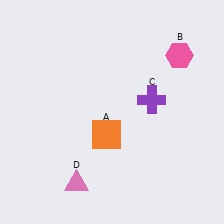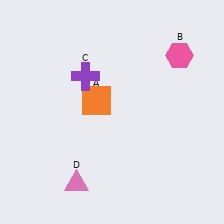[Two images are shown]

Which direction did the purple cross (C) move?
The purple cross (C) moved left.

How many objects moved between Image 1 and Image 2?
2 objects moved between the two images.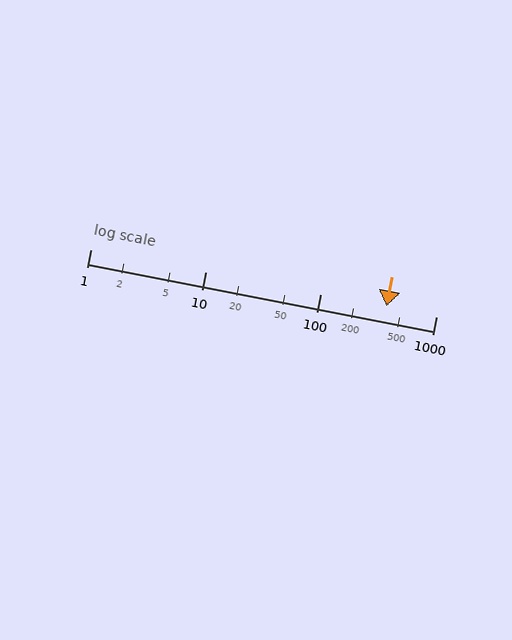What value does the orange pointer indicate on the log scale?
The pointer indicates approximately 370.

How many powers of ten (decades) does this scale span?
The scale spans 3 decades, from 1 to 1000.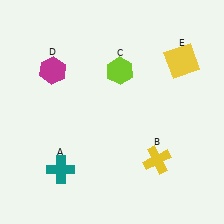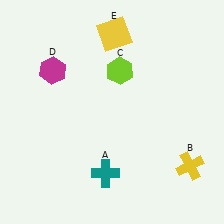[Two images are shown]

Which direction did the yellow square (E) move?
The yellow square (E) moved left.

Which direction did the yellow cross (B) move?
The yellow cross (B) moved right.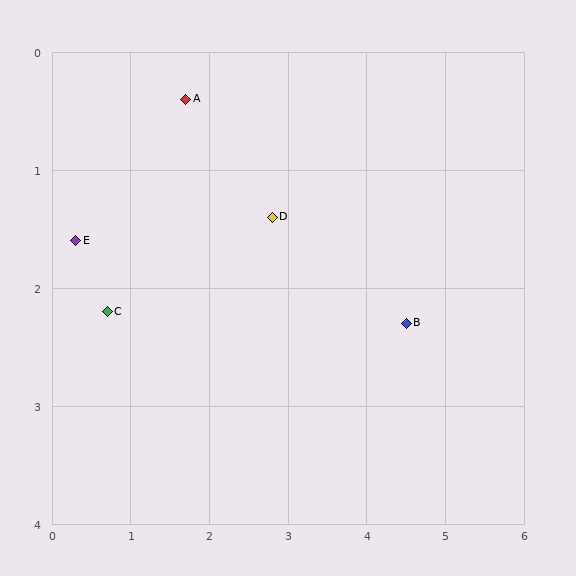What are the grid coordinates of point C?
Point C is at approximately (0.7, 2.2).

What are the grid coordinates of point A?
Point A is at approximately (1.7, 0.4).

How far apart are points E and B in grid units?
Points E and B are about 4.3 grid units apart.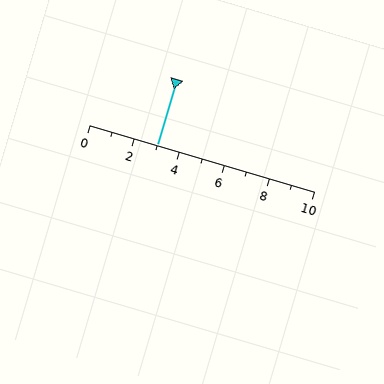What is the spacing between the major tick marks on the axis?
The major ticks are spaced 2 apart.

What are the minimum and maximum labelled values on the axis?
The axis runs from 0 to 10.